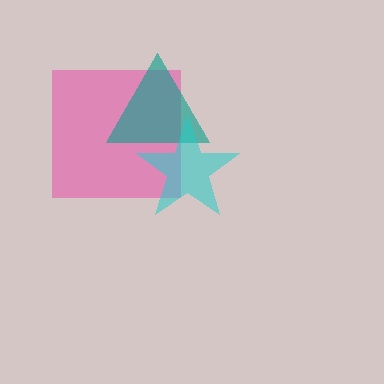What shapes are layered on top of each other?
The layered shapes are: a pink square, a teal triangle, a cyan star.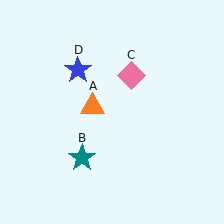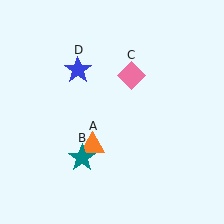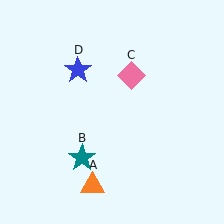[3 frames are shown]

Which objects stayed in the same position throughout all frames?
Teal star (object B) and pink diamond (object C) and blue star (object D) remained stationary.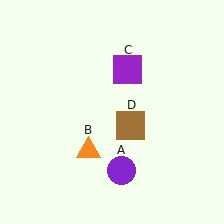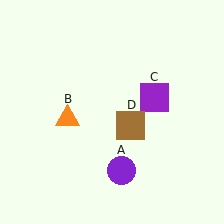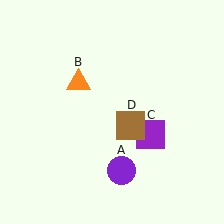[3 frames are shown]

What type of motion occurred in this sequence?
The orange triangle (object B), purple square (object C) rotated clockwise around the center of the scene.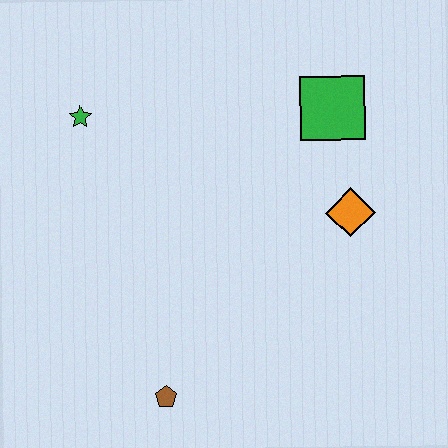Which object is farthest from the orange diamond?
The green star is farthest from the orange diamond.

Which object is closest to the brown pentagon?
The orange diamond is closest to the brown pentagon.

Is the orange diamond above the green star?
No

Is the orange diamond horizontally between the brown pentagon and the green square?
No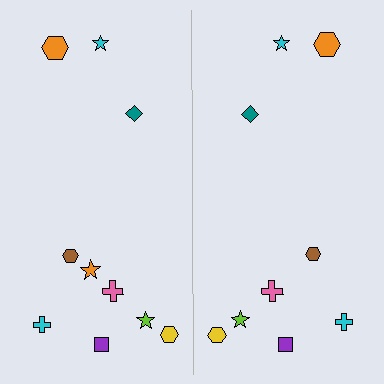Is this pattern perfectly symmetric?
No, the pattern is not perfectly symmetric. A orange star is missing from the right side.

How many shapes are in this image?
There are 19 shapes in this image.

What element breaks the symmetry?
A orange star is missing from the right side.